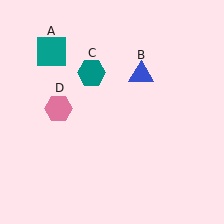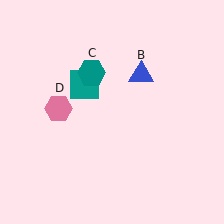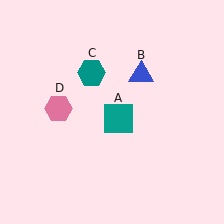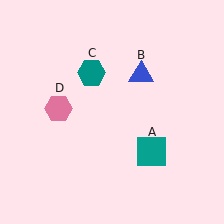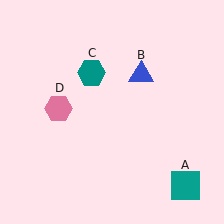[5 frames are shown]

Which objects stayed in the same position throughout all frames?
Blue triangle (object B) and teal hexagon (object C) and pink hexagon (object D) remained stationary.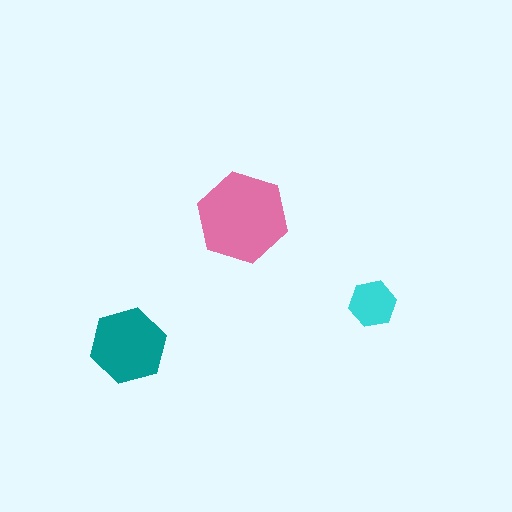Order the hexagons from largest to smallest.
the pink one, the teal one, the cyan one.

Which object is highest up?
The pink hexagon is topmost.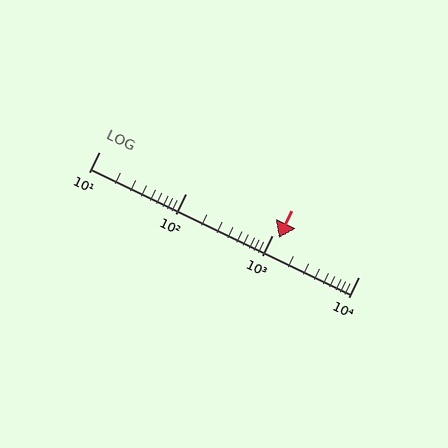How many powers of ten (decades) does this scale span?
The scale spans 3 decades, from 10 to 10000.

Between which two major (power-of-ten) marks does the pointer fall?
The pointer is between 1000 and 10000.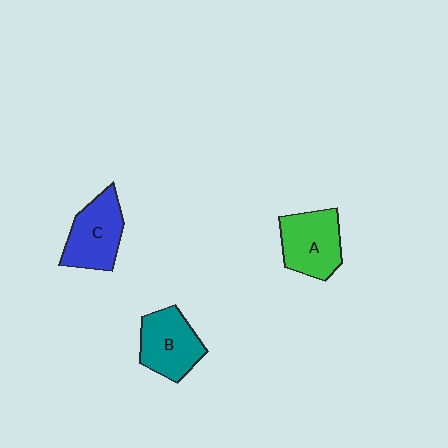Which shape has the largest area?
Shape A (green).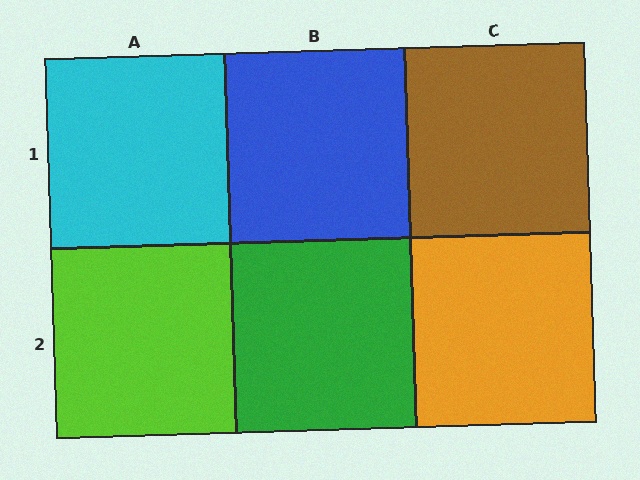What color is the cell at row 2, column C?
Orange.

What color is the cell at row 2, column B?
Green.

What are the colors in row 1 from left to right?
Cyan, blue, brown.